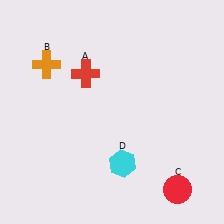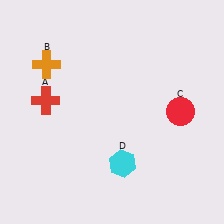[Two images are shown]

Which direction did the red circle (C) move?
The red circle (C) moved up.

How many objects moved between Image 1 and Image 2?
2 objects moved between the two images.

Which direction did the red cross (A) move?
The red cross (A) moved left.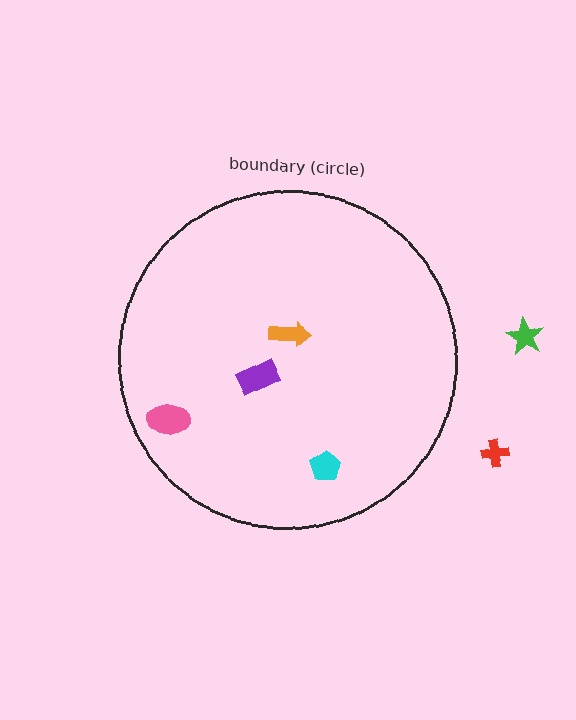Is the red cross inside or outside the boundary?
Outside.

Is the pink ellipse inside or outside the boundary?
Inside.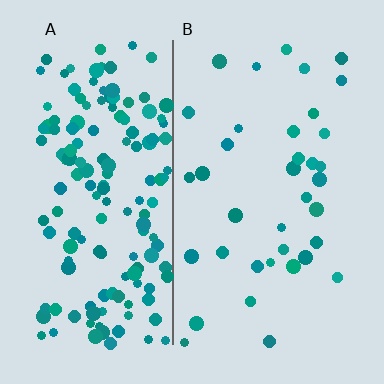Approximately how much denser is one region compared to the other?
Approximately 4.1× — region A over region B.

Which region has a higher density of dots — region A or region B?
A (the left).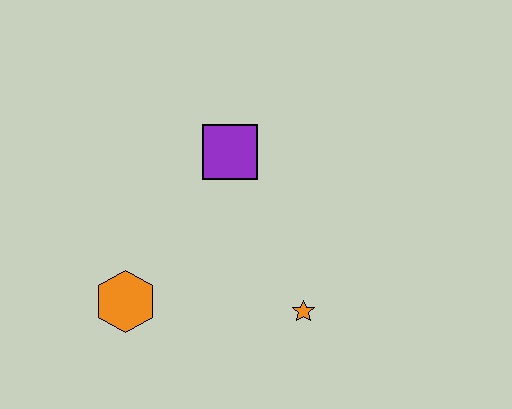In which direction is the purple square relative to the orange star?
The purple square is above the orange star.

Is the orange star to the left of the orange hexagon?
No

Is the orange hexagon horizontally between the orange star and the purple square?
No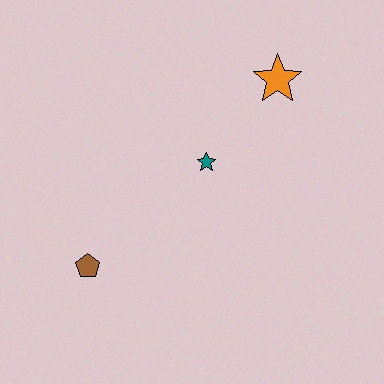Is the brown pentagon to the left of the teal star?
Yes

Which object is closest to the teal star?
The orange star is closest to the teal star.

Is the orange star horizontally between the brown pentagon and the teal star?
No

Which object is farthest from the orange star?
The brown pentagon is farthest from the orange star.